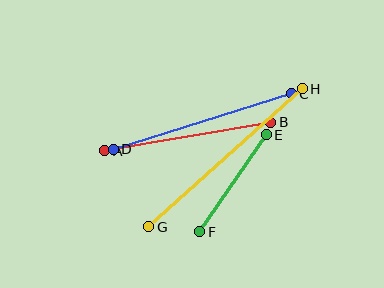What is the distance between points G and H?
The distance is approximately 207 pixels.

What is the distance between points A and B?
The distance is approximately 168 pixels.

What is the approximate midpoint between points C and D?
The midpoint is at approximately (202, 121) pixels.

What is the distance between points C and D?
The distance is approximately 187 pixels.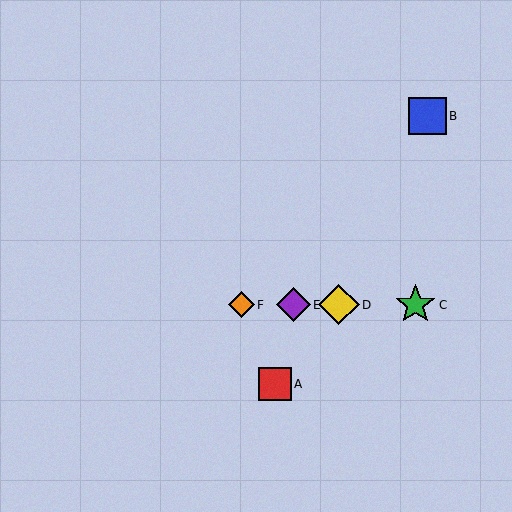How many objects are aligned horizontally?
4 objects (C, D, E, F) are aligned horizontally.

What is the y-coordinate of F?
Object F is at y≈305.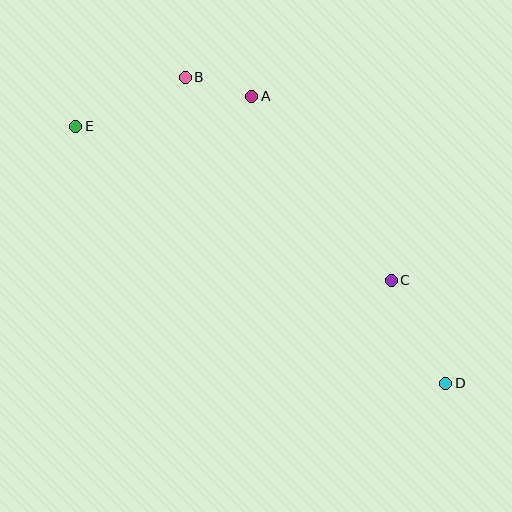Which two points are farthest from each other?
Points D and E are farthest from each other.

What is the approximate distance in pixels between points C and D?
The distance between C and D is approximately 116 pixels.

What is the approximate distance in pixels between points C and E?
The distance between C and E is approximately 351 pixels.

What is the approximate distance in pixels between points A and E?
The distance between A and E is approximately 179 pixels.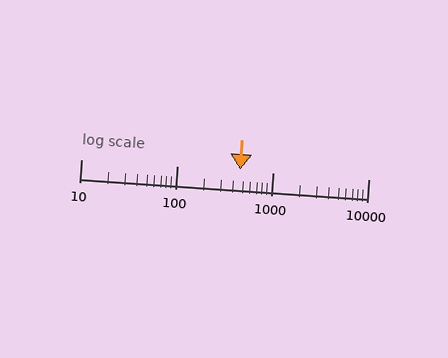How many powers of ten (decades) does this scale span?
The scale spans 3 decades, from 10 to 10000.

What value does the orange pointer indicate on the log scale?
The pointer indicates approximately 460.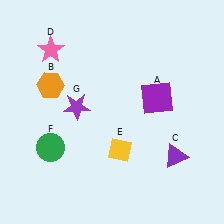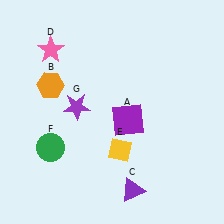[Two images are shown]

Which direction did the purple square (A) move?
The purple square (A) moved left.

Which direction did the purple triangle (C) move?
The purple triangle (C) moved left.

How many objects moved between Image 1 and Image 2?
2 objects moved between the two images.